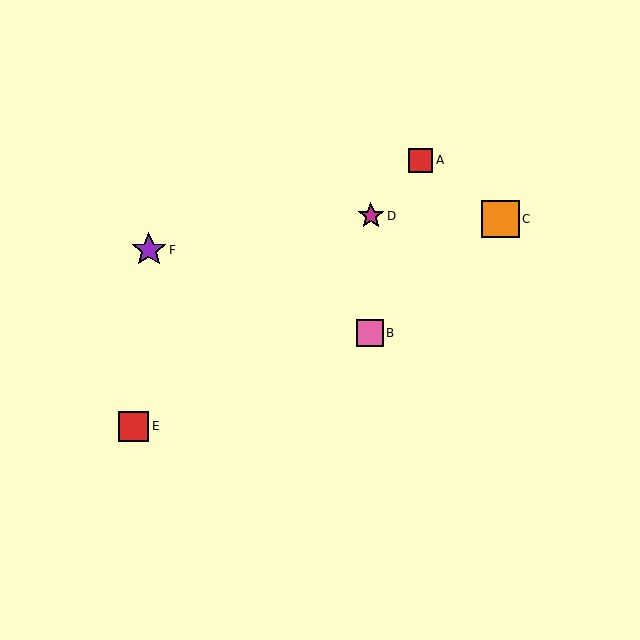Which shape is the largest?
The orange square (labeled C) is the largest.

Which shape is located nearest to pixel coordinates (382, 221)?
The magenta star (labeled D) at (371, 216) is nearest to that location.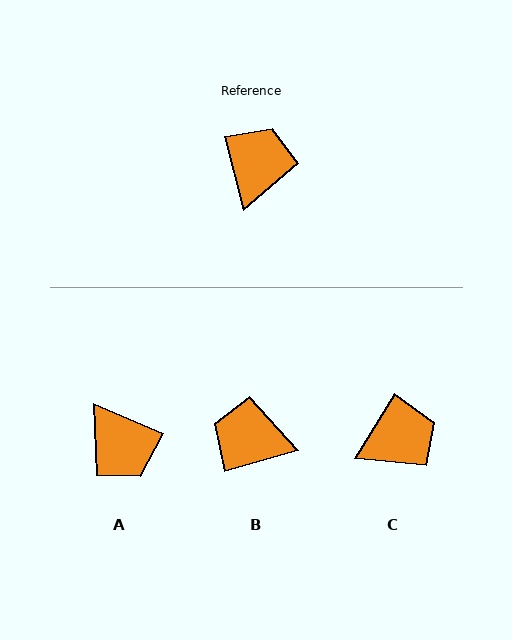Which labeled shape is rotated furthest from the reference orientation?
A, about 128 degrees away.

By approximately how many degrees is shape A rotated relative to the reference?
Approximately 128 degrees clockwise.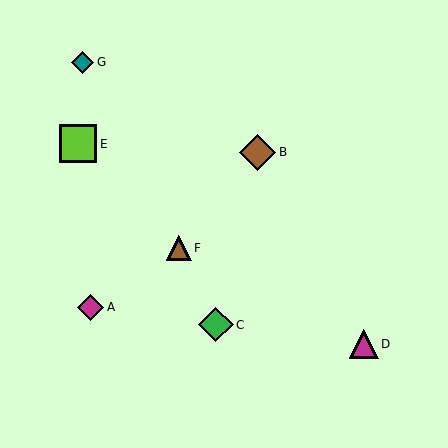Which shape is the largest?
The lime square (labeled E) is the largest.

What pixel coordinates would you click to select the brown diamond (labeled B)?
Click at (258, 152) to select the brown diamond B.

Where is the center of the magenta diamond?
The center of the magenta diamond is at (91, 307).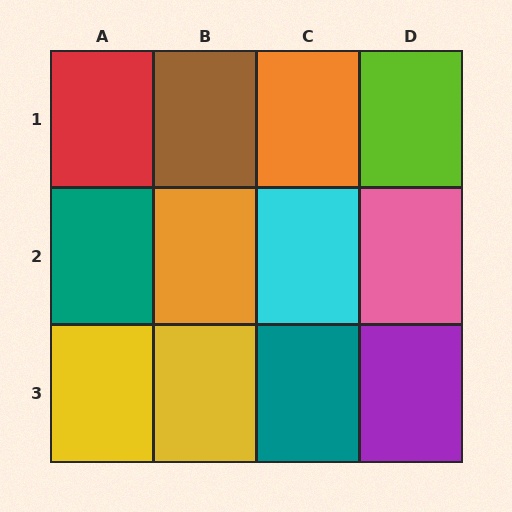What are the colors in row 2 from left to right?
Teal, orange, cyan, pink.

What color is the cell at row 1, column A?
Red.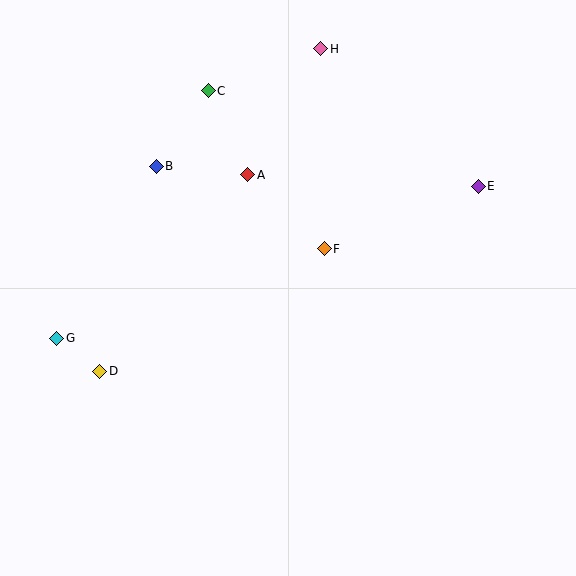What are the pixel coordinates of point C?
Point C is at (208, 91).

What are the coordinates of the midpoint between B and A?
The midpoint between B and A is at (202, 171).